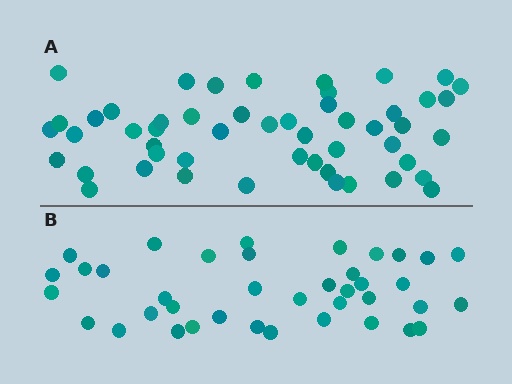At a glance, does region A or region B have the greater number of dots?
Region A (the top region) has more dots.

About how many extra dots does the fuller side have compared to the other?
Region A has roughly 12 or so more dots than region B.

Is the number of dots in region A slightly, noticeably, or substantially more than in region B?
Region A has noticeably more, but not dramatically so. The ratio is roughly 1.3 to 1.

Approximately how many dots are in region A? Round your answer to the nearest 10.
About 50 dots. (The exact count is 51, which rounds to 50.)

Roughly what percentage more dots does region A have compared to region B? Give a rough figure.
About 30% more.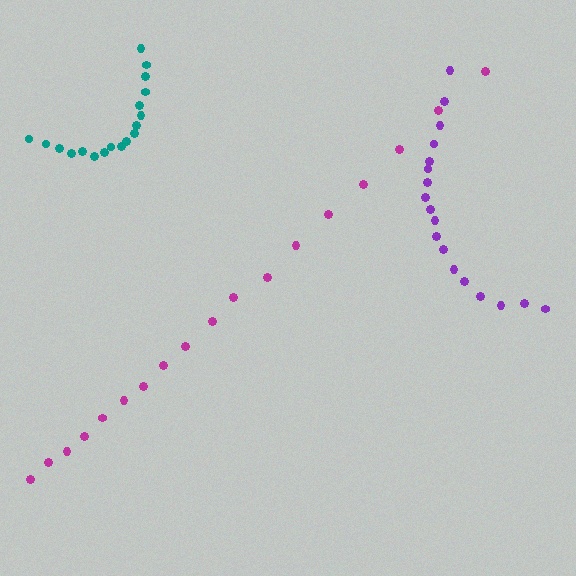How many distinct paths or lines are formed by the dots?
There are 3 distinct paths.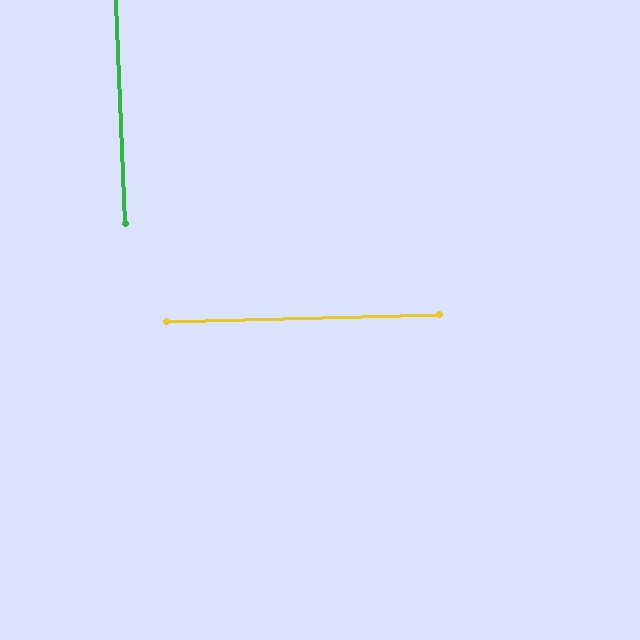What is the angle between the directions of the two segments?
Approximately 89 degrees.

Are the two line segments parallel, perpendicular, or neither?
Perpendicular — they meet at approximately 89°.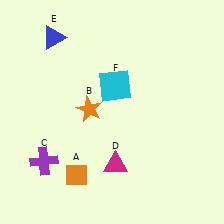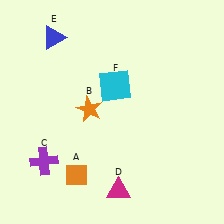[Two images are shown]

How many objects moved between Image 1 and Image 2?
1 object moved between the two images.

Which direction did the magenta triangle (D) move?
The magenta triangle (D) moved down.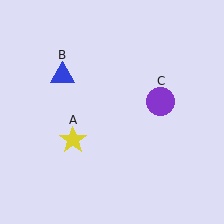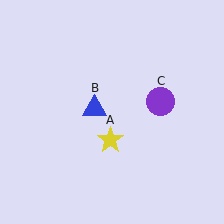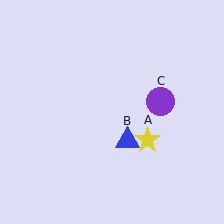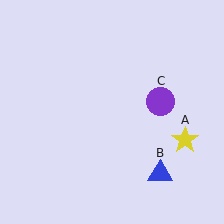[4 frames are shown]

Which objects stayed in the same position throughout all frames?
Purple circle (object C) remained stationary.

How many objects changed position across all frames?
2 objects changed position: yellow star (object A), blue triangle (object B).